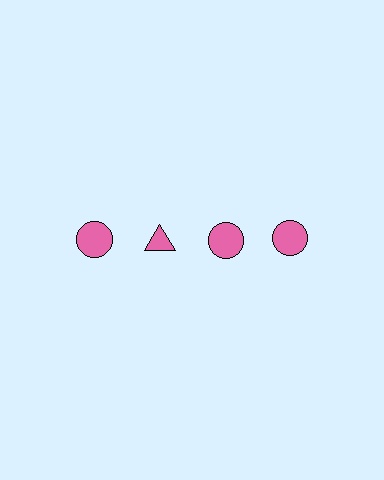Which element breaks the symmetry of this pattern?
The pink triangle in the top row, second from left column breaks the symmetry. All other shapes are pink circles.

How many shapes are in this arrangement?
There are 4 shapes arranged in a grid pattern.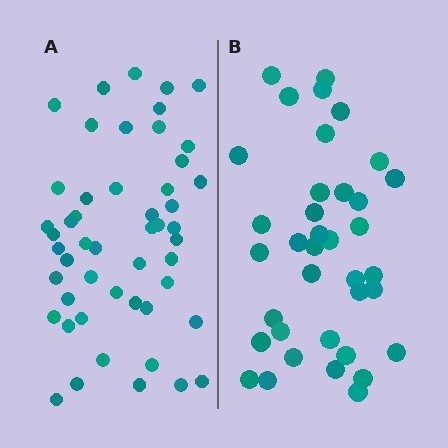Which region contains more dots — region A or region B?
Region A (the left region) has more dots.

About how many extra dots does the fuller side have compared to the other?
Region A has approximately 15 more dots than region B.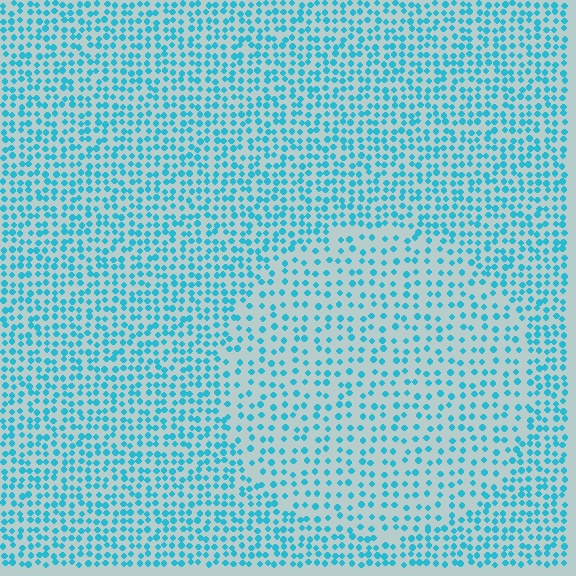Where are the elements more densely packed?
The elements are more densely packed outside the circle boundary.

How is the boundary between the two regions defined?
The boundary is defined by a change in element density (approximately 1.7x ratio). All elements are the same color, size, and shape.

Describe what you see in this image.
The image contains small cyan elements arranged at two different densities. A circle-shaped region is visible where the elements are less densely packed than the surrounding area.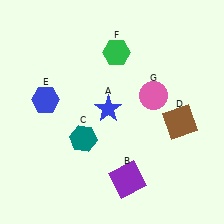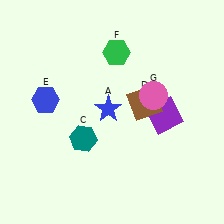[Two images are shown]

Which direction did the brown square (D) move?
The brown square (D) moved left.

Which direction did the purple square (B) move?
The purple square (B) moved up.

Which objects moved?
The objects that moved are: the purple square (B), the brown square (D).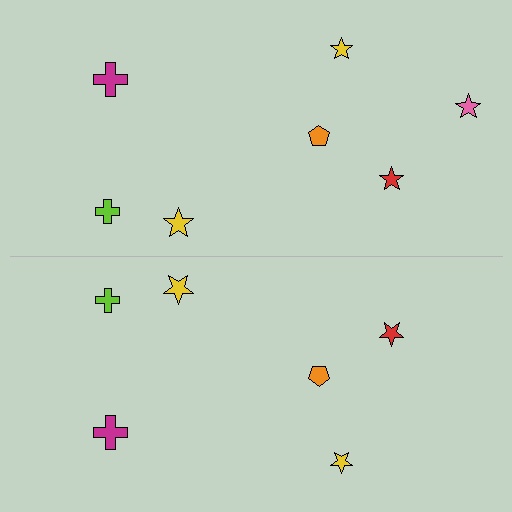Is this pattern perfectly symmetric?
No, the pattern is not perfectly symmetric. A pink star is missing from the bottom side.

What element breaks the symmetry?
A pink star is missing from the bottom side.